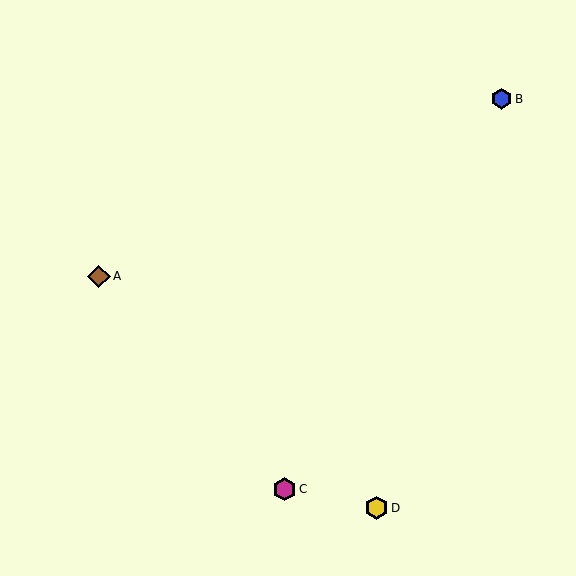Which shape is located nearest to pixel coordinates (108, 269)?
The brown diamond (labeled A) at (99, 276) is nearest to that location.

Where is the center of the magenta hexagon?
The center of the magenta hexagon is at (284, 489).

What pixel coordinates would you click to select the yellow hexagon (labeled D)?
Click at (377, 508) to select the yellow hexagon D.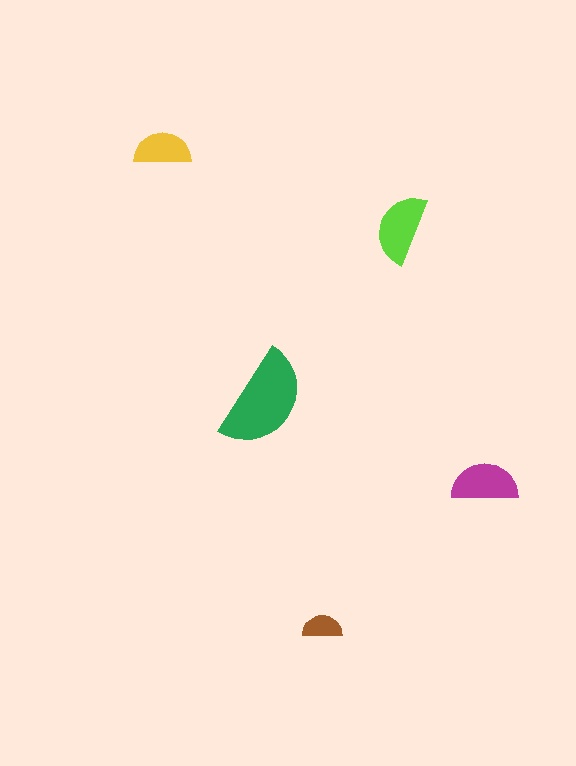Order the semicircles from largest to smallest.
the green one, the lime one, the magenta one, the yellow one, the brown one.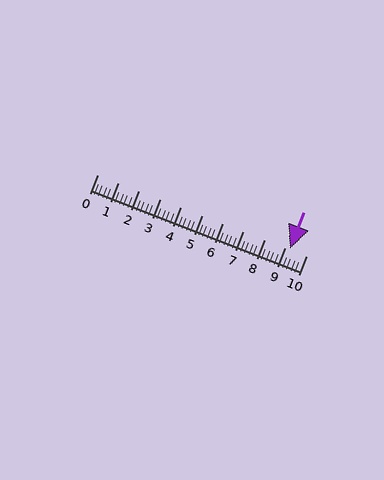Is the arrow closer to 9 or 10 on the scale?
The arrow is closer to 9.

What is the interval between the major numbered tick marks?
The major tick marks are spaced 1 units apart.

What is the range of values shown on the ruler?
The ruler shows values from 0 to 10.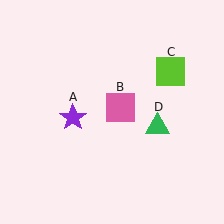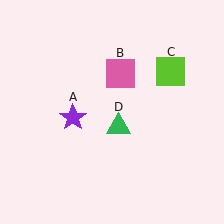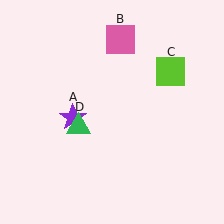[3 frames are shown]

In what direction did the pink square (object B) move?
The pink square (object B) moved up.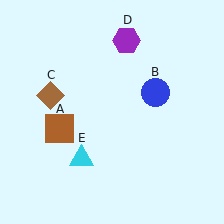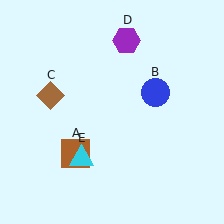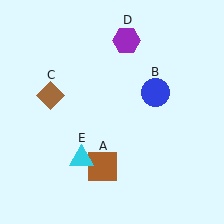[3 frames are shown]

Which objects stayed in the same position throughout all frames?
Blue circle (object B) and brown diamond (object C) and purple hexagon (object D) and cyan triangle (object E) remained stationary.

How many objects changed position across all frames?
1 object changed position: brown square (object A).